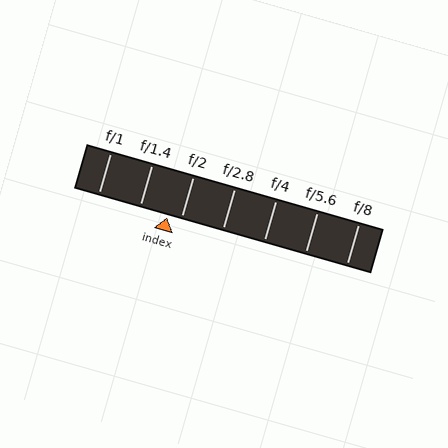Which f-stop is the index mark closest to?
The index mark is closest to f/2.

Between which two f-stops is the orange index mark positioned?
The index mark is between f/1.4 and f/2.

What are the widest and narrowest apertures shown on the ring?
The widest aperture shown is f/1 and the narrowest is f/8.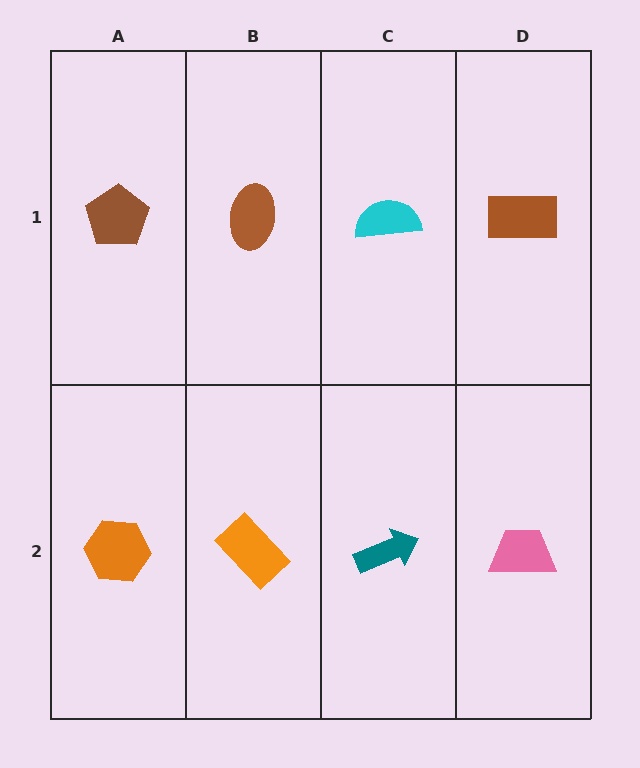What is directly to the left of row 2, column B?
An orange hexagon.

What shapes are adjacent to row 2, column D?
A brown rectangle (row 1, column D), a teal arrow (row 2, column C).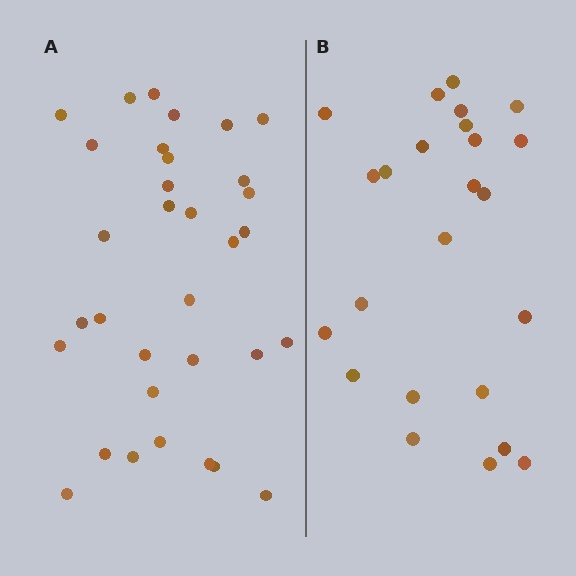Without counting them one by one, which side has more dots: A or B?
Region A (the left region) has more dots.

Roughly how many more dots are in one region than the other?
Region A has roughly 8 or so more dots than region B.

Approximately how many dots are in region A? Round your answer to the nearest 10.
About 30 dots. (The exact count is 33, which rounds to 30.)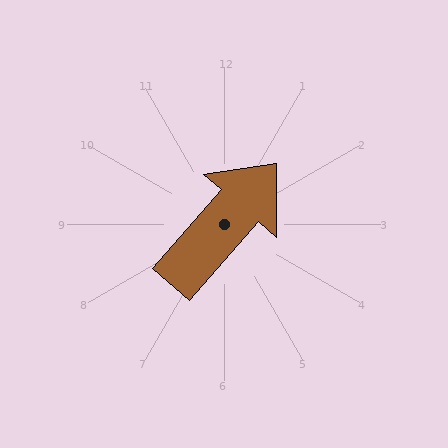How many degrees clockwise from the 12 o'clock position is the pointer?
Approximately 41 degrees.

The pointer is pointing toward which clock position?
Roughly 1 o'clock.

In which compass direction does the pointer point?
Northeast.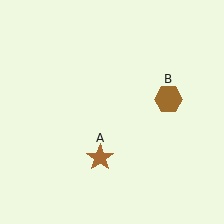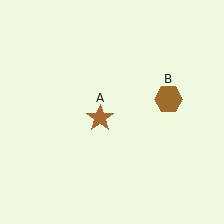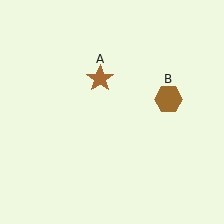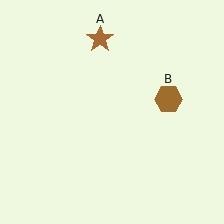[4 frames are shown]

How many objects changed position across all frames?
1 object changed position: brown star (object A).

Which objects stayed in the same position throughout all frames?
Brown hexagon (object B) remained stationary.